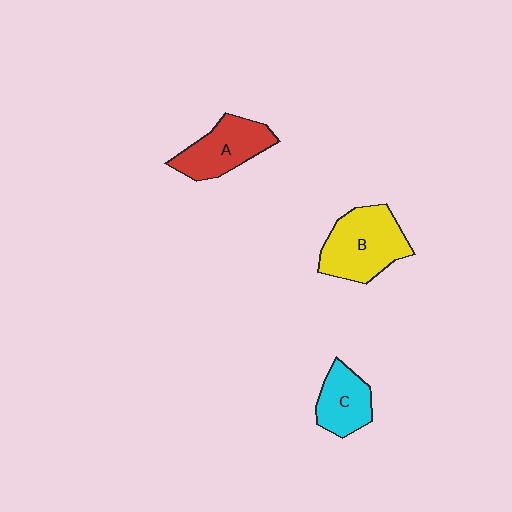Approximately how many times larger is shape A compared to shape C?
Approximately 1.3 times.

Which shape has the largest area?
Shape B (yellow).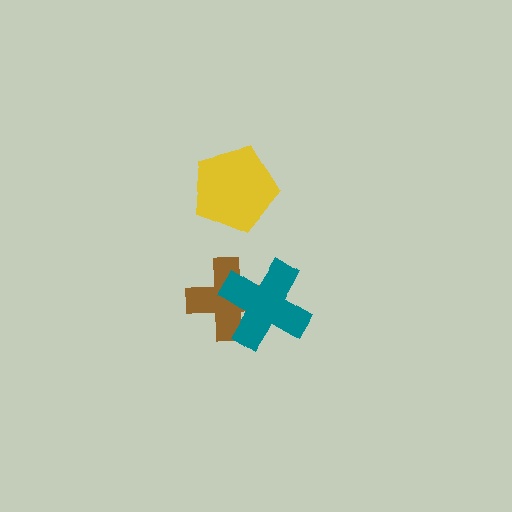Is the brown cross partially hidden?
Yes, it is partially covered by another shape.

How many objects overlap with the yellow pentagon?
0 objects overlap with the yellow pentagon.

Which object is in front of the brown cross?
The teal cross is in front of the brown cross.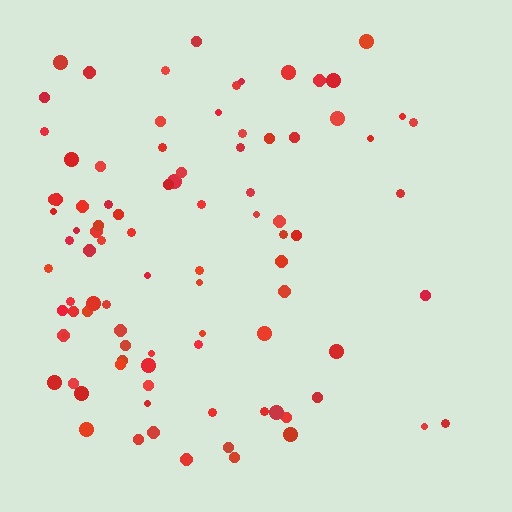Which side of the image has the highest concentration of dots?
The left.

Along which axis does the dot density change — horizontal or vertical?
Horizontal.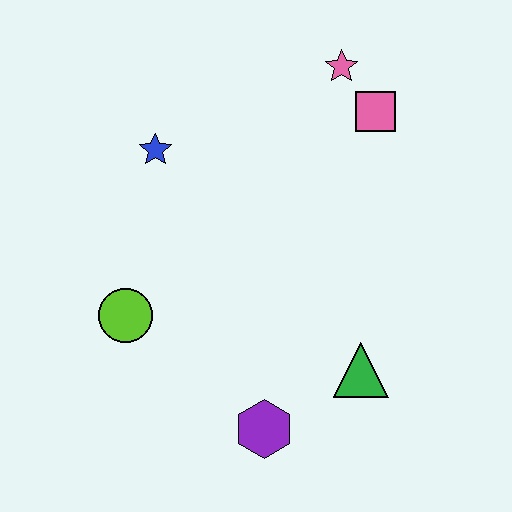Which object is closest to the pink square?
The pink star is closest to the pink square.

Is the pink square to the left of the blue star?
No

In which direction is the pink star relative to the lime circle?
The pink star is above the lime circle.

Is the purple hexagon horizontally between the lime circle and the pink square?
Yes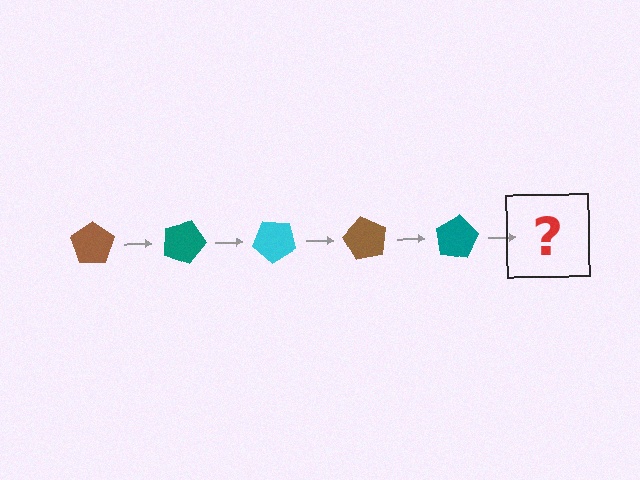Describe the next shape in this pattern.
It should be a cyan pentagon, rotated 100 degrees from the start.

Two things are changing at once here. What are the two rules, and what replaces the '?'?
The two rules are that it rotates 20 degrees each step and the color cycles through brown, teal, and cyan. The '?' should be a cyan pentagon, rotated 100 degrees from the start.